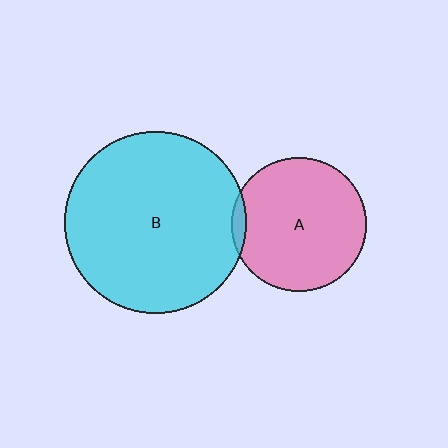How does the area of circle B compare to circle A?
Approximately 1.8 times.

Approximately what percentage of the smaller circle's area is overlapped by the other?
Approximately 5%.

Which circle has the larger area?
Circle B (cyan).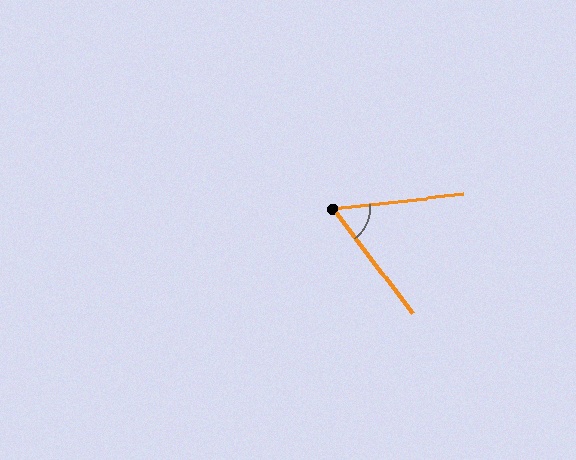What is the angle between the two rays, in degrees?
Approximately 59 degrees.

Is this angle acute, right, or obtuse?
It is acute.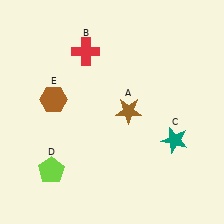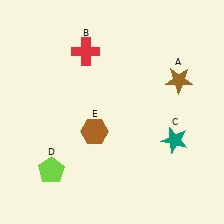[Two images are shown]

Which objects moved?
The objects that moved are: the brown star (A), the brown hexagon (E).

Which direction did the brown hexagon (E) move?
The brown hexagon (E) moved right.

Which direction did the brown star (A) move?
The brown star (A) moved right.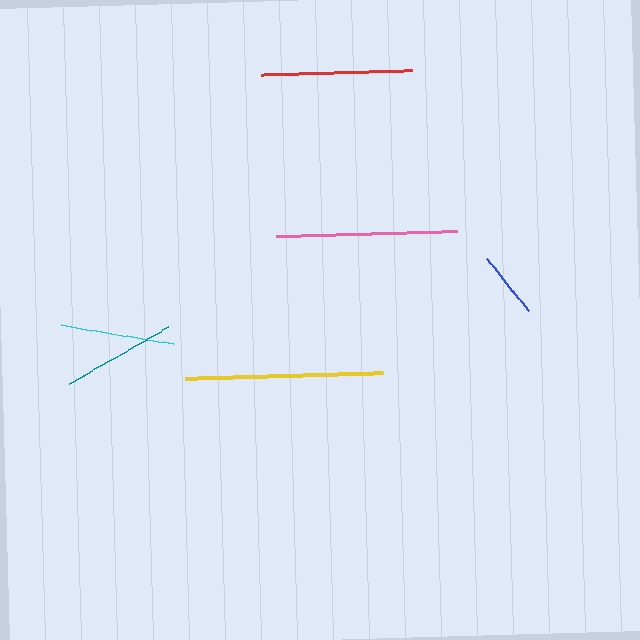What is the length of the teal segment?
The teal segment is approximately 114 pixels long.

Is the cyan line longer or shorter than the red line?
The red line is longer than the cyan line.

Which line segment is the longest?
The yellow line is the longest at approximately 198 pixels.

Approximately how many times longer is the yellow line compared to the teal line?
The yellow line is approximately 1.7 times the length of the teal line.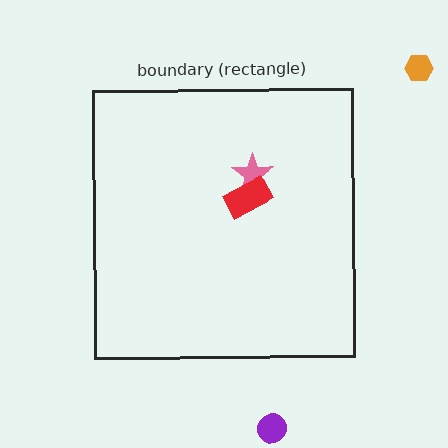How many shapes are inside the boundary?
2 inside, 2 outside.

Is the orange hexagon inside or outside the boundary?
Outside.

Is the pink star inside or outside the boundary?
Inside.